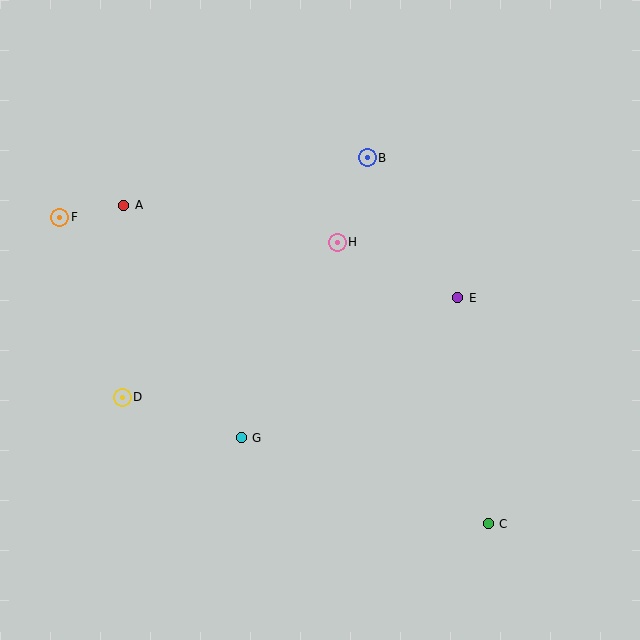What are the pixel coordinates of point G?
Point G is at (241, 438).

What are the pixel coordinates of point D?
Point D is at (122, 397).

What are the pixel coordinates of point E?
Point E is at (458, 298).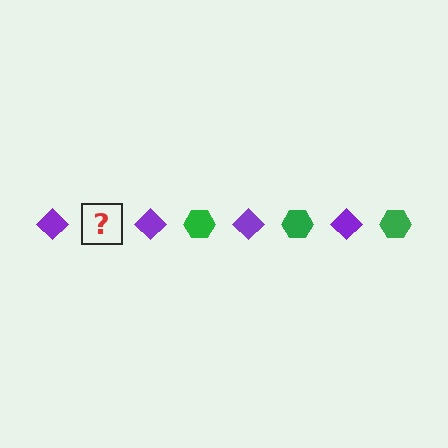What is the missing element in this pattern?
The missing element is a green hexagon.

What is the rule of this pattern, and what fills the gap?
The rule is that the pattern alternates between purple diamond and green hexagon. The gap should be filled with a green hexagon.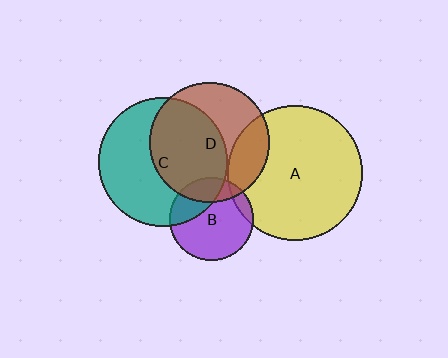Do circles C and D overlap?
Yes.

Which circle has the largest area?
Circle A (yellow).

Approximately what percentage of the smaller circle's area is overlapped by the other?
Approximately 55%.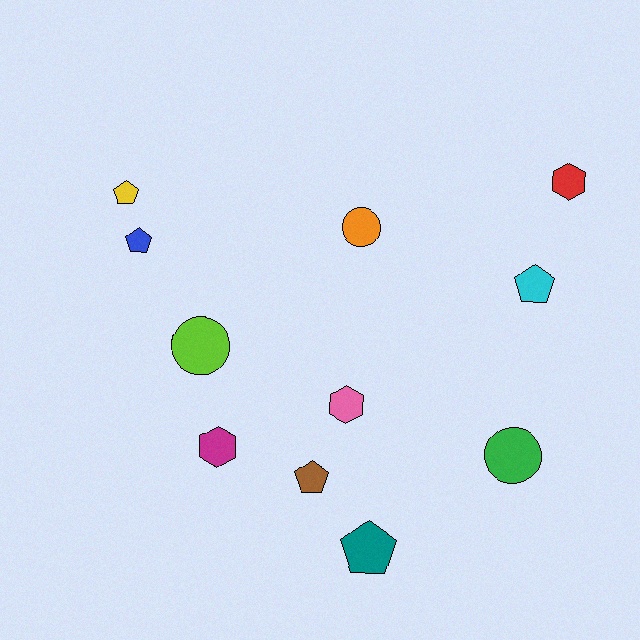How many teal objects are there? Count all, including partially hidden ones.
There is 1 teal object.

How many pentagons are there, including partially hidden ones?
There are 5 pentagons.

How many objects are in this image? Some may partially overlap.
There are 11 objects.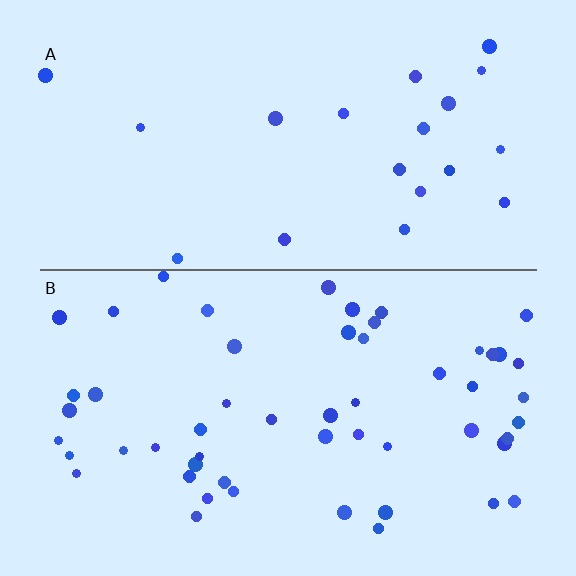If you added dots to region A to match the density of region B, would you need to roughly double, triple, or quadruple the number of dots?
Approximately triple.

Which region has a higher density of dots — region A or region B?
B (the bottom).